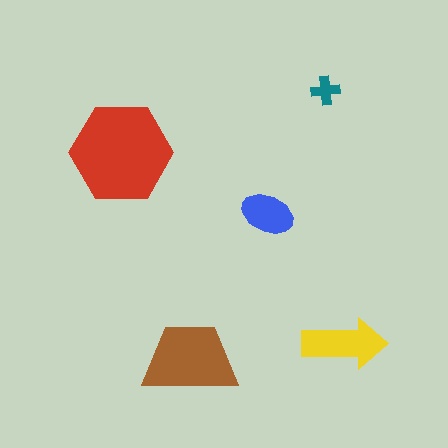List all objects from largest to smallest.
The red hexagon, the brown trapezoid, the yellow arrow, the blue ellipse, the teal cross.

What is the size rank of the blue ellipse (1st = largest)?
4th.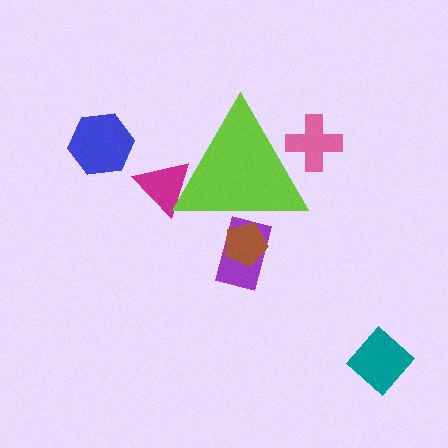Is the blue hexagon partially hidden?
No, the blue hexagon is fully visible.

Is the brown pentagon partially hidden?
Yes, the brown pentagon is partially hidden behind the lime triangle.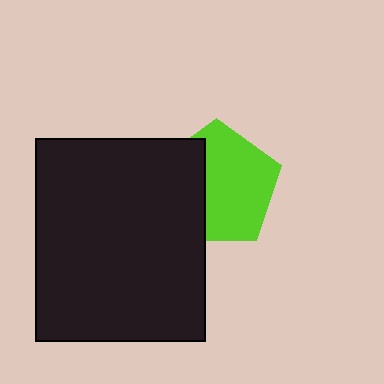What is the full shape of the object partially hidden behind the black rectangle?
The partially hidden object is a lime pentagon.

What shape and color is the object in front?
The object in front is a black rectangle.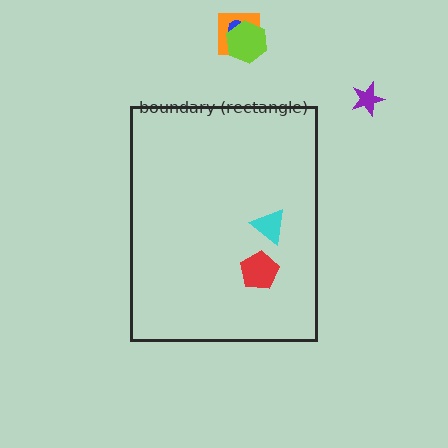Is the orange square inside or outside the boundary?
Outside.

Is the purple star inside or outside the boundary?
Outside.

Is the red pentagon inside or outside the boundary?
Inside.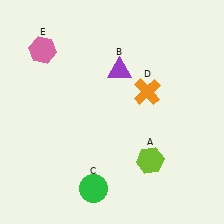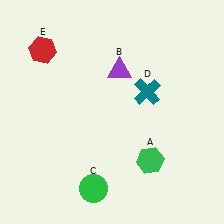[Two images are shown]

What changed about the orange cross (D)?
In Image 1, D is orange. In Image 2, it changed to teal.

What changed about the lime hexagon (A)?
In Image 1, A is lime. In Image 2, it changed to green.